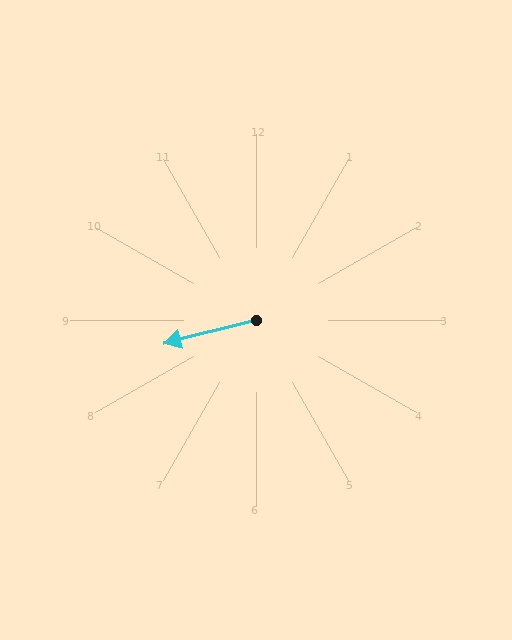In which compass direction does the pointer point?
West.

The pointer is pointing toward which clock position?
Roughly 9 o'clock.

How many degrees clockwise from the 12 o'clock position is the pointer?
Approximately 256 degrees.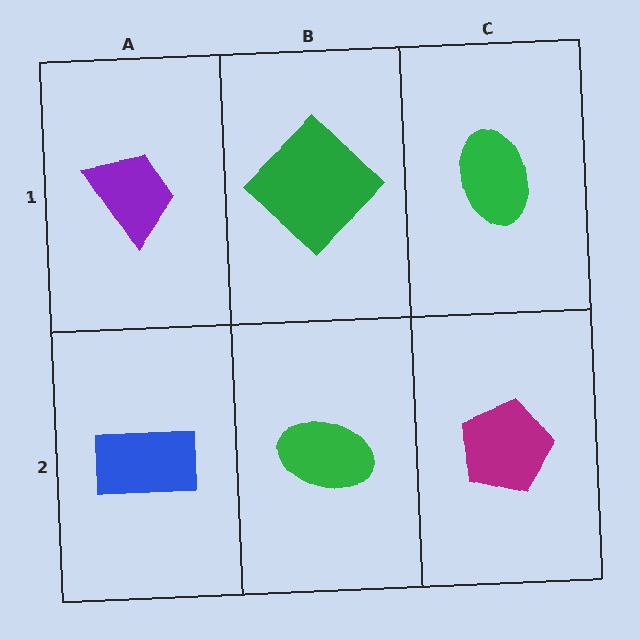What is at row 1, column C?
A green ellipse.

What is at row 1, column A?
A purple trapezoid.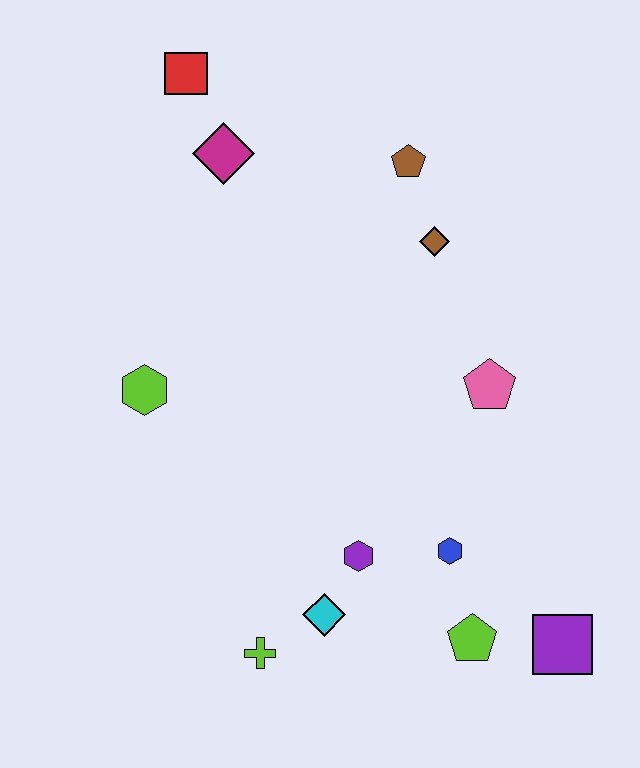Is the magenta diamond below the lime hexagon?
No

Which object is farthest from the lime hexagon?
The purple square is farthest from the lime hexagon.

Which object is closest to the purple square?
The lime pentagon is closest to the purple square.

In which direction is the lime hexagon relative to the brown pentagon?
The lime hexagon is to the left of the brown pentagon.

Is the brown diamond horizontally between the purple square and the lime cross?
Yes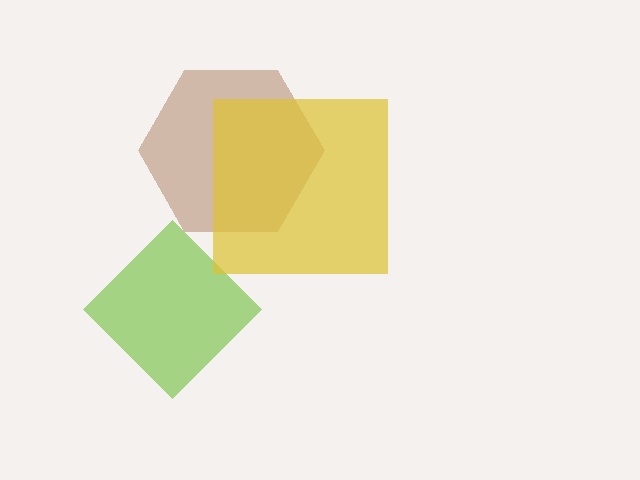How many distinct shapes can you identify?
There are 3 distinct shapes: a brown hexagon, a lime diamond, a yellow square.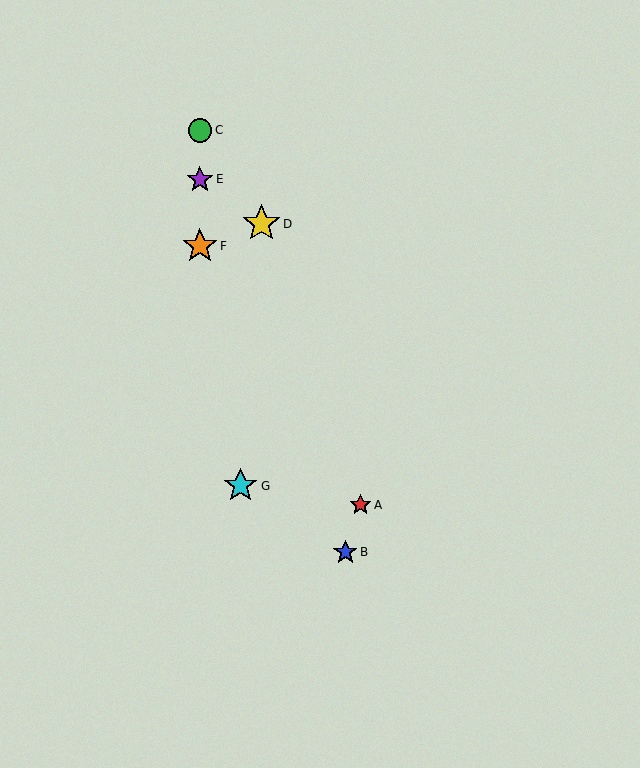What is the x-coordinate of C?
Object C is at x≈200.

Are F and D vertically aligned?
No, F is at x≈200 and D is at x≈261.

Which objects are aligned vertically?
Objects C, E, F are aligned vertically.